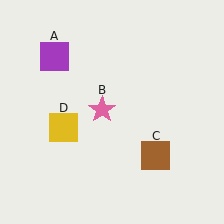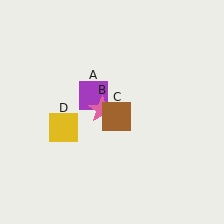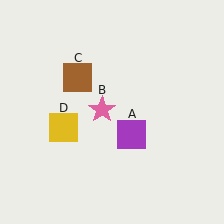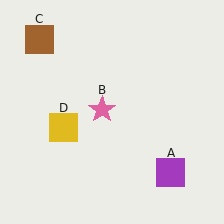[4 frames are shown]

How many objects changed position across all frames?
2 objects changed position: purple square (object A), brown square (object C).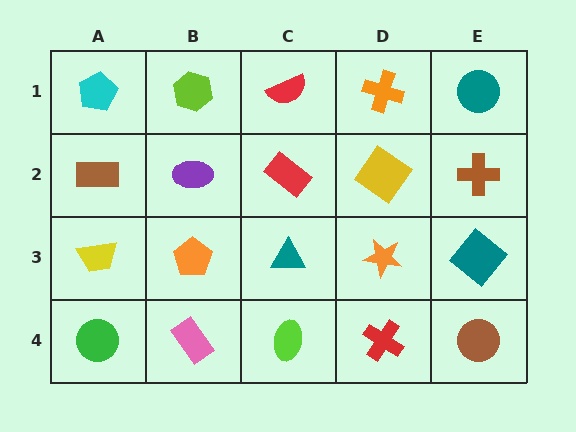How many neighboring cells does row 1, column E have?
2.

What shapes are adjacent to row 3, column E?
A brown cross (row 2, column E), a brown circle (row 4, column E), an orange star (row 3, column D).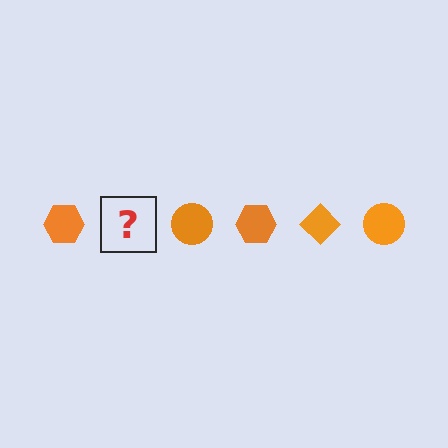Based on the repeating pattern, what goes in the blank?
The blank should be an orange diamond.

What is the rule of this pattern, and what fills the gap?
The rule is that the pattern cycles through hexagon, diamond, circle shapes in orange. The gap should be filled with an orange diamond.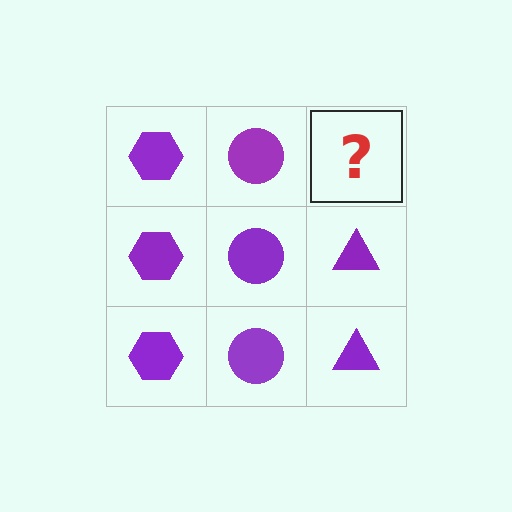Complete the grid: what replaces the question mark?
The question mark should be replaced with a purple triangle.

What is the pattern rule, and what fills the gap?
The rule is that each column has a consistent shape. The gap should be filled with a purple triangle.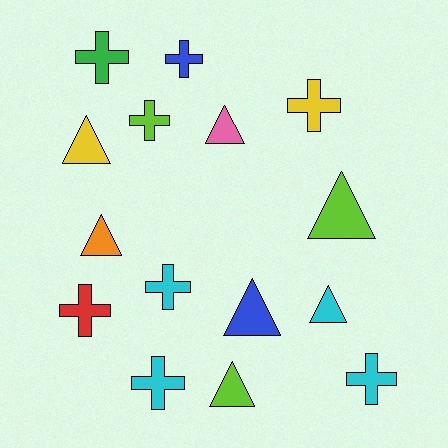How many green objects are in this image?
There is 1 green object.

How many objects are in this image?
There are 15 objects.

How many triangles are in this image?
There are 7 triangles.